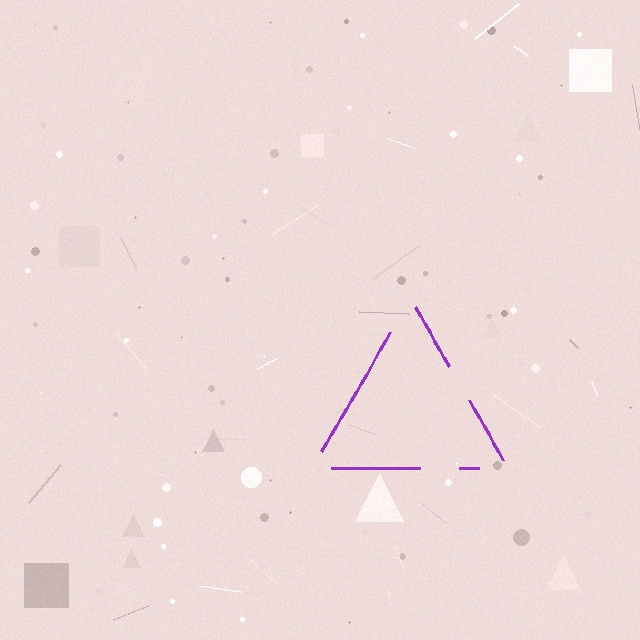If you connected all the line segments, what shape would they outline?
They would outline a triangle.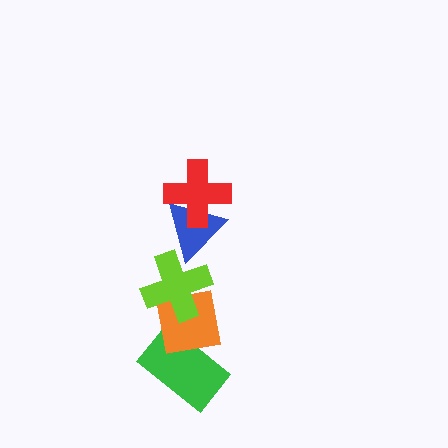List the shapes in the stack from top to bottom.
From top to bottom: the red cross, the blue triangle, the lime cross, the orange square, the green rectangle.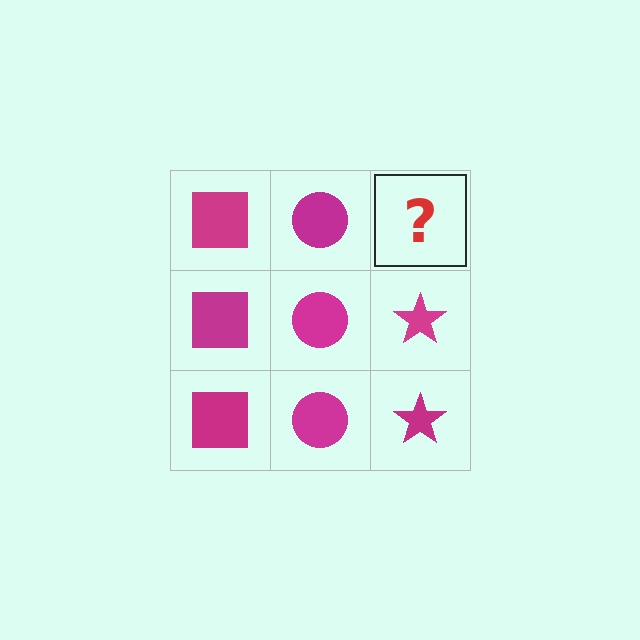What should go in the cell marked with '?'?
The missing cell should contain a magenta star.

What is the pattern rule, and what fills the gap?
The rule is that each column has a consistent shape. The gap should be filled with a magenta star.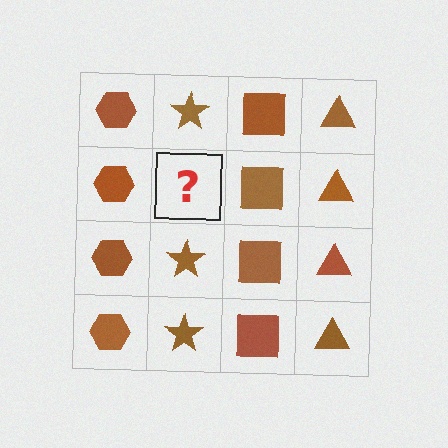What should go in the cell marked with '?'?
The missing cell should contain a brown star.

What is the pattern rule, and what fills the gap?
The rule is that each column has a consistent shape. The gap should be filled with a brown star.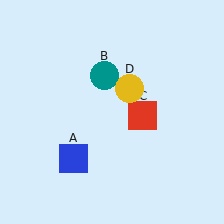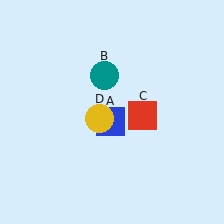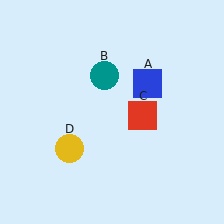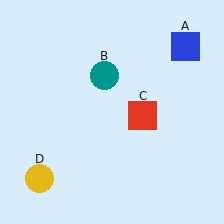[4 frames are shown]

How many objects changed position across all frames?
2 objects changed position: blue square (object A), yellow circle (object D).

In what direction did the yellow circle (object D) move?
The yellow circle (object D) moved down and to the left.